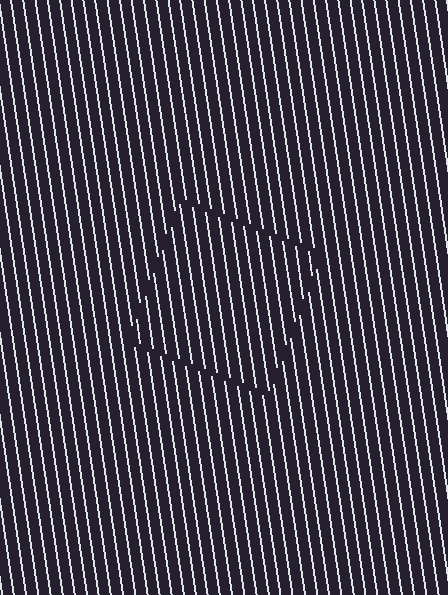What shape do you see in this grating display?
An illusory square. The interior of the shape contains the same grating, shifted by half a period — the contour is defined by the phase discontinuity where line-ends from the inner and outer gratings abut.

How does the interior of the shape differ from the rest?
The interior of the shape contains the same grating, shifted by half a period — the contour is defined by the phase discontinuity where line-ends from the inner and outer gratings abut.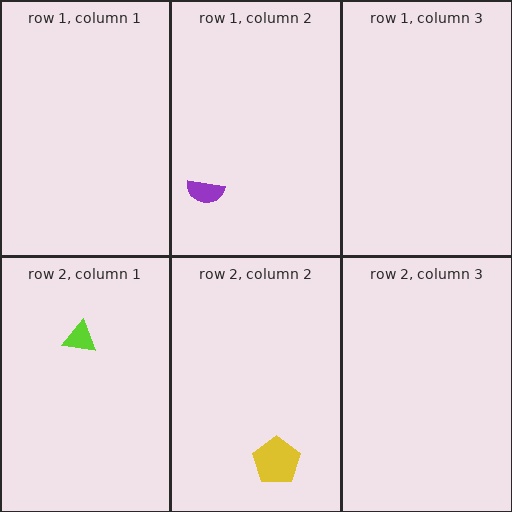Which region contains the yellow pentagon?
The row 2, column 2 region.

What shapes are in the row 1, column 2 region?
The purple semicircle.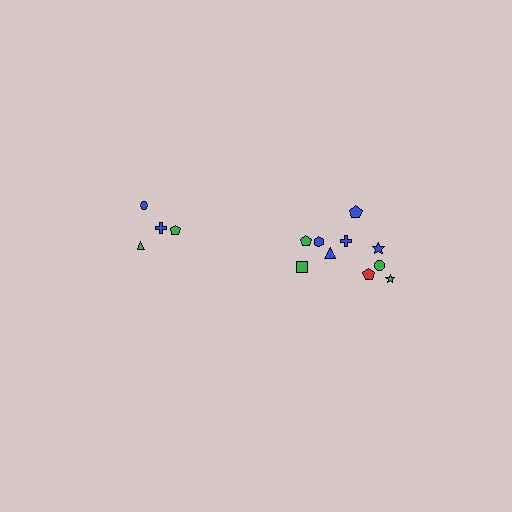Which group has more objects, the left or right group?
The right group.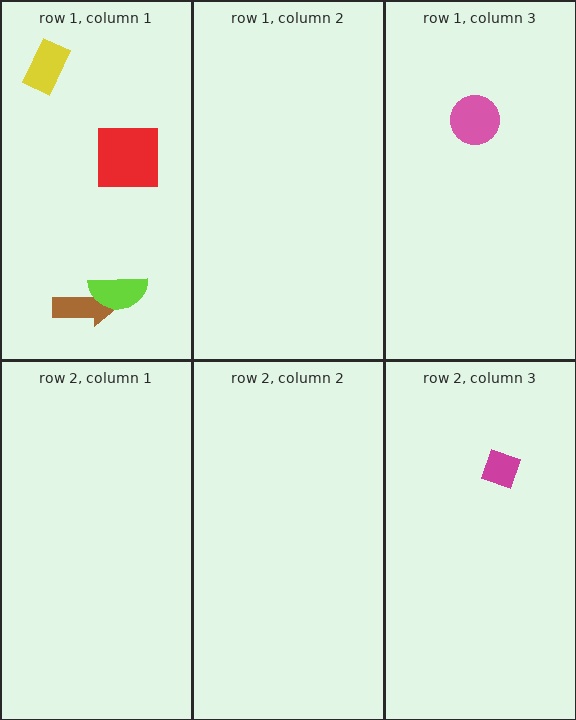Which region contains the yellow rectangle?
The row 1, column 1 region.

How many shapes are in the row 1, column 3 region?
1.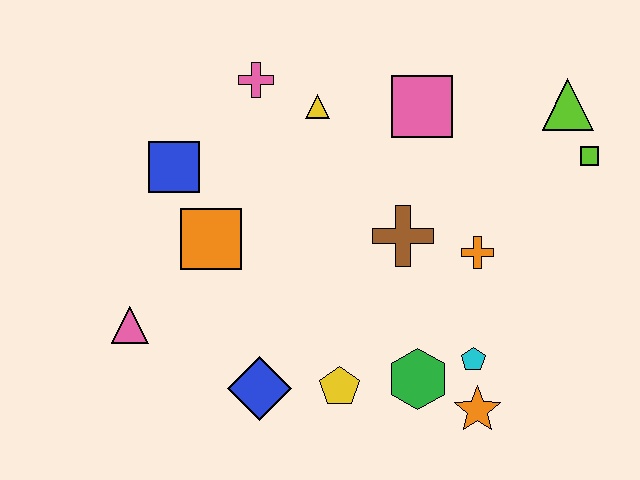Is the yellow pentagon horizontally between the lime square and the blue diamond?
Yes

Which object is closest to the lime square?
The lime triangle is closest to the lime square.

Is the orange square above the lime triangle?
No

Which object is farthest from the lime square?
The pink triangle is farthest from the lime square.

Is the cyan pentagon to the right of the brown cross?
Yes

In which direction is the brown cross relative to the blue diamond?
The brown cross is above the blue diamond.